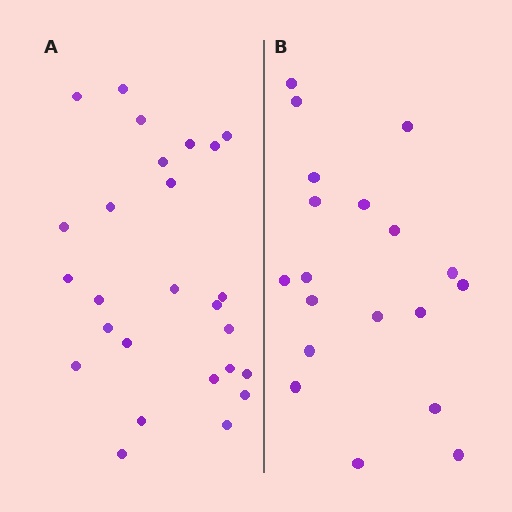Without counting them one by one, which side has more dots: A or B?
Region A (the left region) has more dots.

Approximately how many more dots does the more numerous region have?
Region A has roughly 8 or so more dots than region B.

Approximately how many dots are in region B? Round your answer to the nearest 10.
About 20 dots. (The exact count is 19, which rounds to 20.)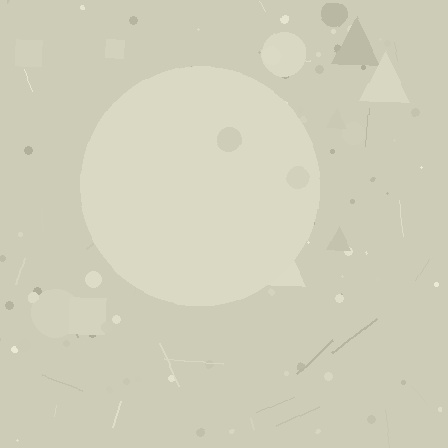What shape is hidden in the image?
A circle is hidden in the image.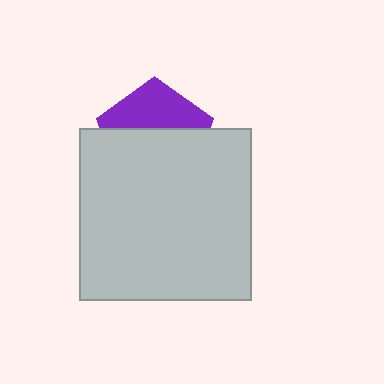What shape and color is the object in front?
The object in front is a light gray square.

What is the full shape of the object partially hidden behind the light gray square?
The partially hidden object is a purple pentagon.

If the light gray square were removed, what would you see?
You would see the complete purple pentagon.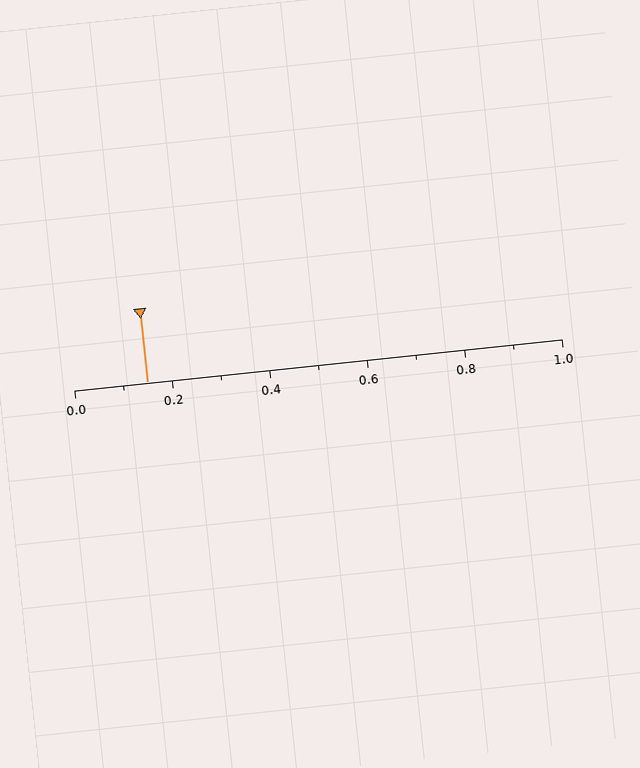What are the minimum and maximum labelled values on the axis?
The axis runs from 0.0 to 1.0.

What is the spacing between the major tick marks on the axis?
The major ticks are spaced 0.2 apart.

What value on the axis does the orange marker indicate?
The marker indicates approximately 0.15.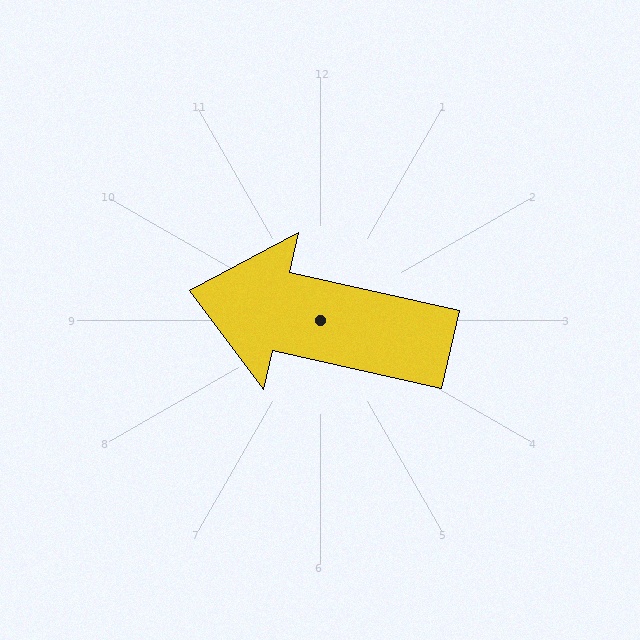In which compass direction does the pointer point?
West.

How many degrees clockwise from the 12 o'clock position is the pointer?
Approximately 283 degrees.